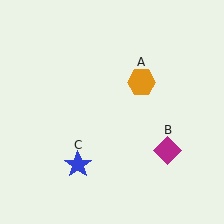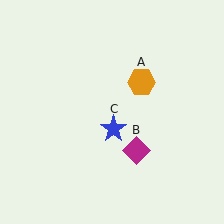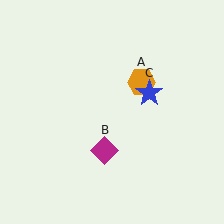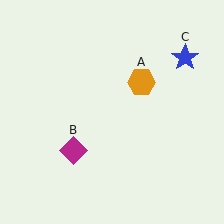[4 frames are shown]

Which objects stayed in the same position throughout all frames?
Orange hexagon (object A) remained stationary.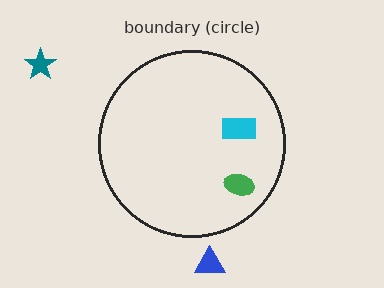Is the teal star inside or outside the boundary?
Outside.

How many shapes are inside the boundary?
2 inside, 2 outside.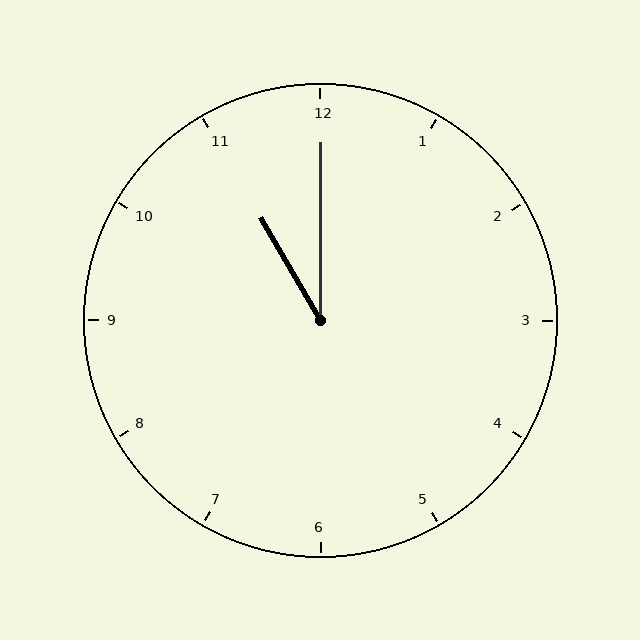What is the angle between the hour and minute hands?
Approximately 30 degrees.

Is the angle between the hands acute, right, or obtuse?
It is acute.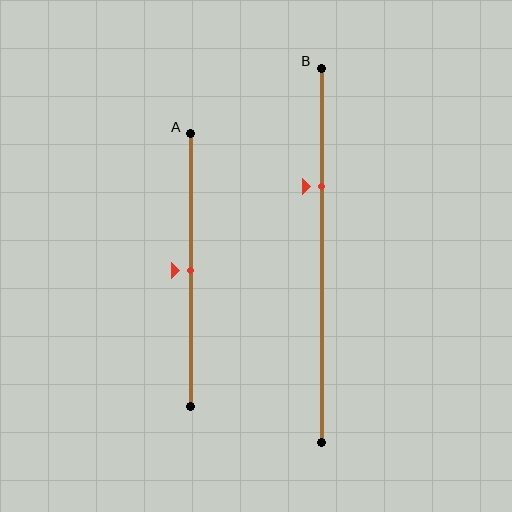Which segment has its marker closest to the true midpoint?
Segment A has its marker closest to the true midpoint.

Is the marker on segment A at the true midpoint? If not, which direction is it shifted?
Yes, the marker on segment A is at the true midpoint.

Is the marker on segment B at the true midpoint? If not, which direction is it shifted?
No, the marker on segment B is shifted upward by about 18% of the segment length.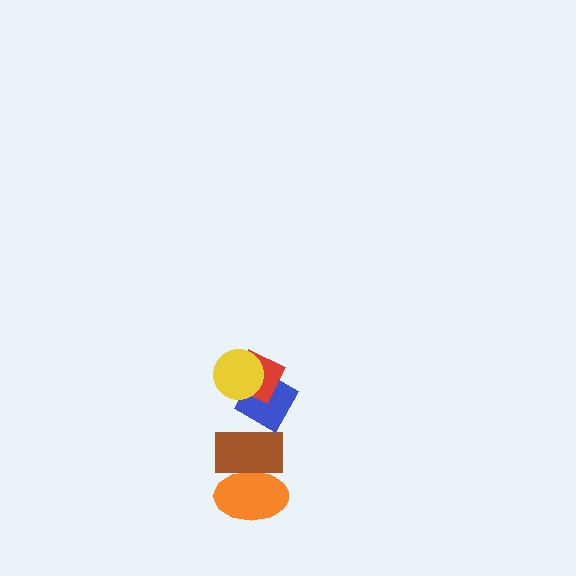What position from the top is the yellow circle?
The yellow circle is 1st from the top.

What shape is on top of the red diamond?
The yellow circle is on top of the red diamond.